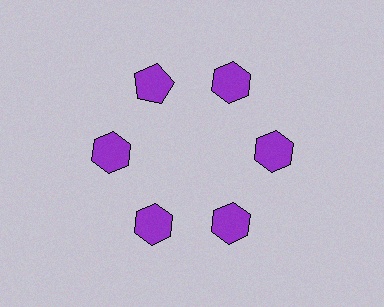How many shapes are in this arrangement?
There are 6 shapes arranged in a ring pattern.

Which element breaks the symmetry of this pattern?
The purple pentagon at roughly the 11 o'clock position breaks the symmetry. All other shapes are purple hexagons.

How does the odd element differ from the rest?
It has a different shape: pentagon instead of hexagon.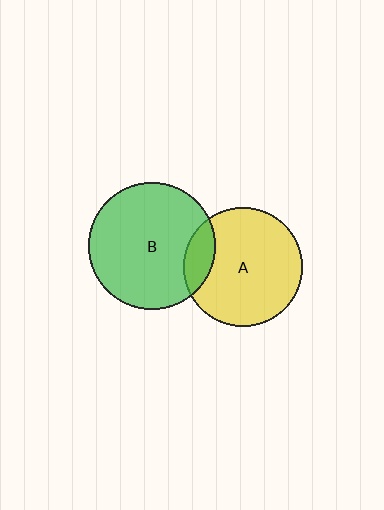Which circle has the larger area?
Circle B (green).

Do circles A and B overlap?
Yes.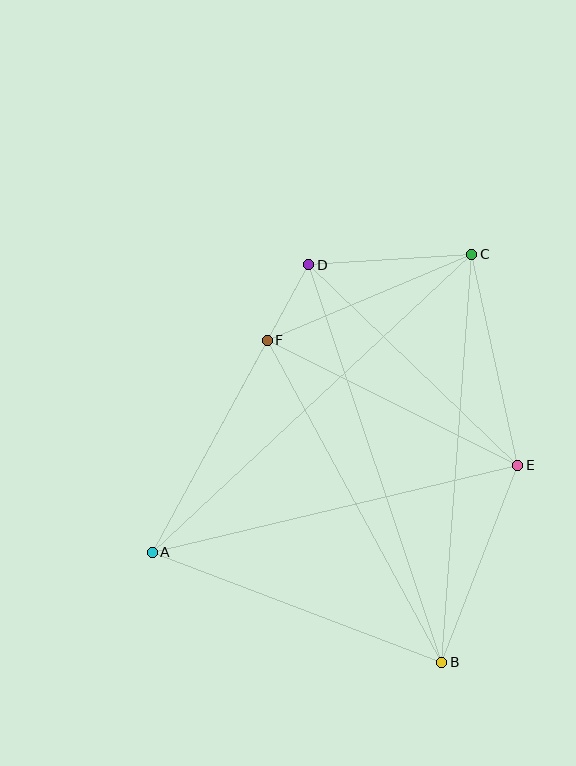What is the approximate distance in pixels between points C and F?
The distance between C and F is approximately 222 pixels.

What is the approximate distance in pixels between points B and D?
The distance between B and D is approximately 419 pixels.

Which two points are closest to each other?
Points D and F are closest to each other.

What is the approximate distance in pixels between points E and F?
The distance between E and F is approximately 280 pixels.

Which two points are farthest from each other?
Points A and C are farthest from each other.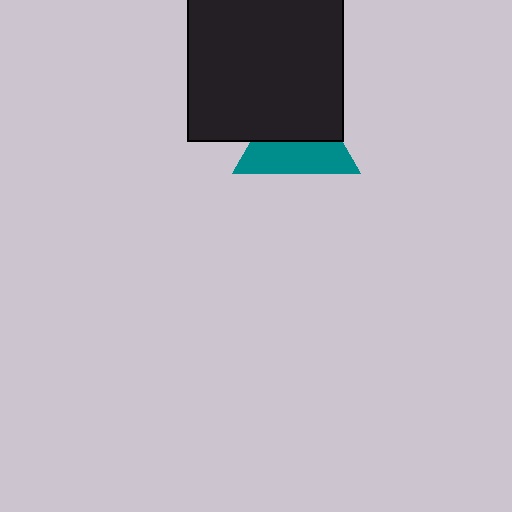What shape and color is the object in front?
The object in front is a black square.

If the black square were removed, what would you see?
You would see the complete teal triangle.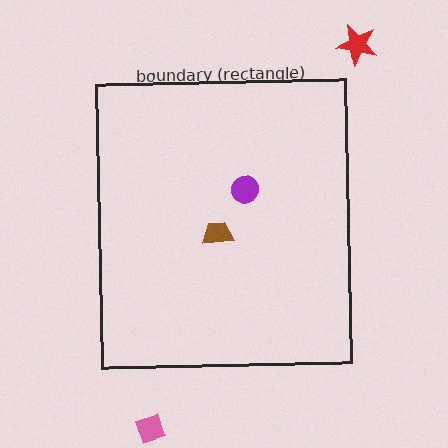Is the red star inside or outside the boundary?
Outside.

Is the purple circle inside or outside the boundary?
Inside.